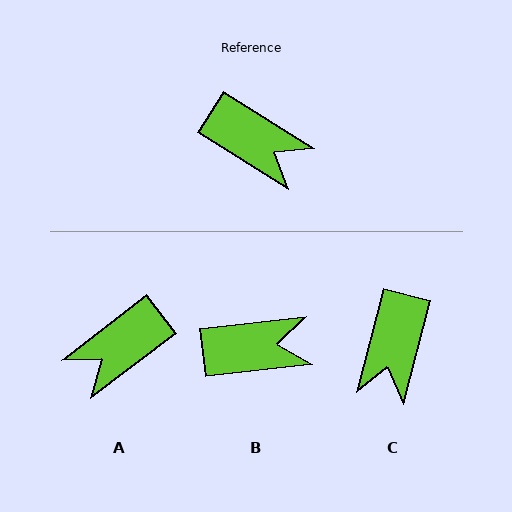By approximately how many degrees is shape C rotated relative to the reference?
Approximately 72 degrees clockwise.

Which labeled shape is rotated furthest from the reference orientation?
A, about 110 degrees away.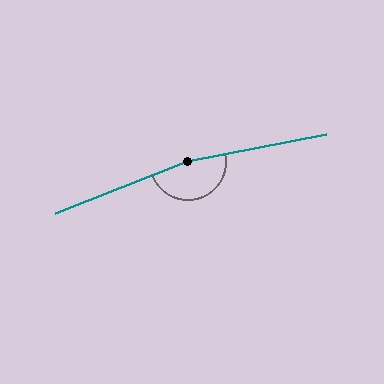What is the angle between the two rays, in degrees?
Approximately 170 degrees.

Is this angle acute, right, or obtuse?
It is obtuse.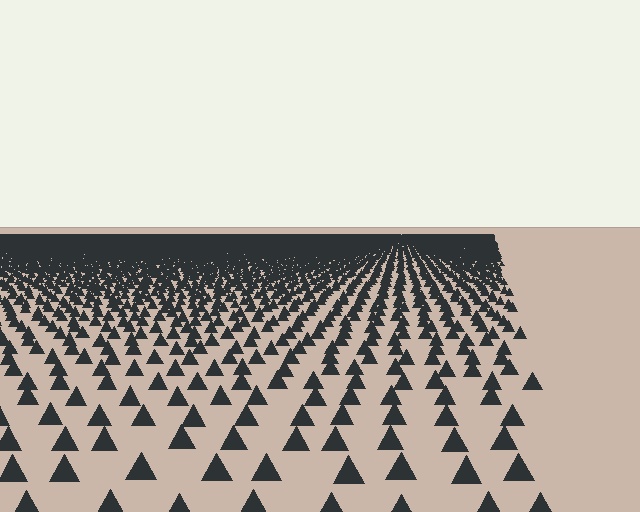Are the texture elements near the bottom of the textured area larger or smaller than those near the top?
Larger. Near the bottom, elements are closer to the viewer and appear at a bigger on-screen size.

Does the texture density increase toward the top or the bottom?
Density increases toward the top.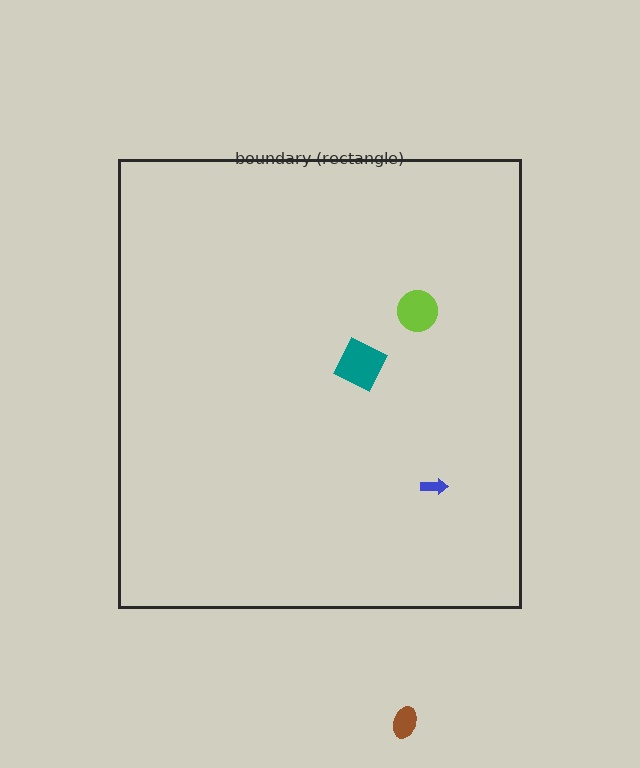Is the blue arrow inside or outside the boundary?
Inside.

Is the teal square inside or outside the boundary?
Inside.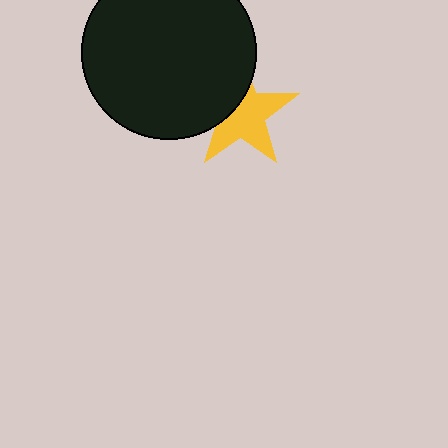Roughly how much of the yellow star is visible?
About half of it is visible (roughly 64%).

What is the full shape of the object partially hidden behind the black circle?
The partially hidden object is a yellow star.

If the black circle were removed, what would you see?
You would see the complete yellow star.